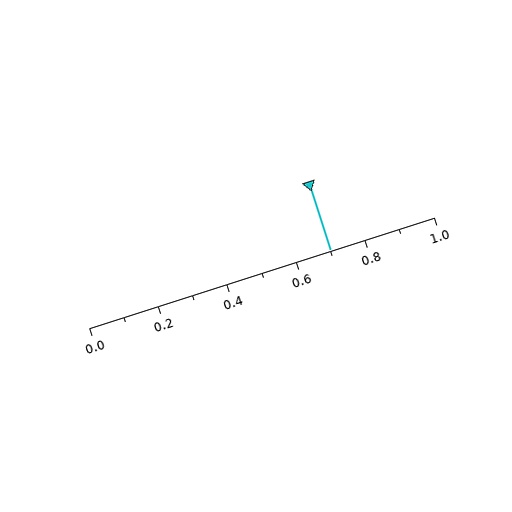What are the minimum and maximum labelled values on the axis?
The axis runs from 0.0 to 1.0.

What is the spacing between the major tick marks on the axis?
The major ticks are spaced 0.2 apart.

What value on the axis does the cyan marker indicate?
The marker indicates approximately 0.7.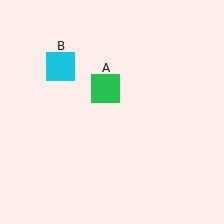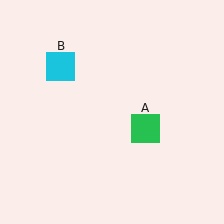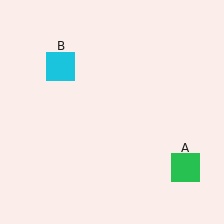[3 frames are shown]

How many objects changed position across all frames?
1 object changed position: green square (object A).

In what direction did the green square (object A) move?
The green square (object A) moved down and to the right.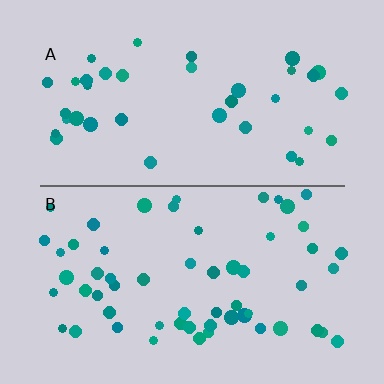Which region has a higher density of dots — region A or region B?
B (the bottom).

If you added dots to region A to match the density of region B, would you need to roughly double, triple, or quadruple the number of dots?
Approximately double.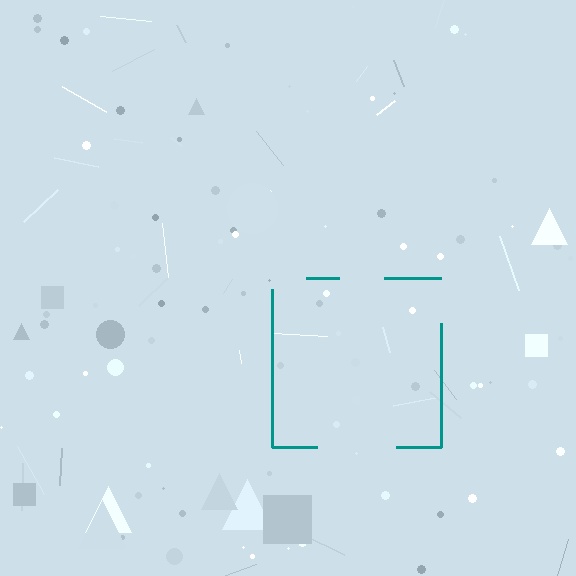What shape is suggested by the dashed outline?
The dashed outline suggests a square.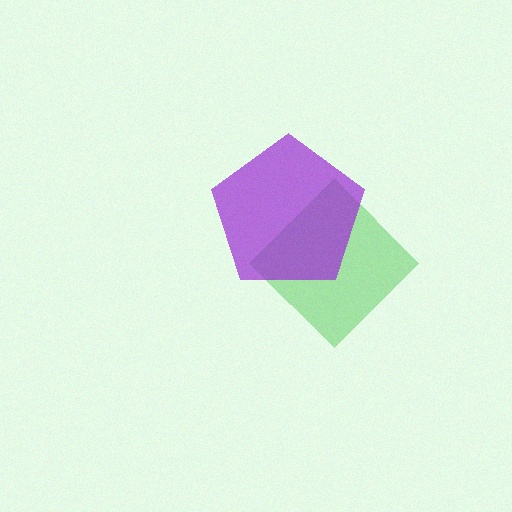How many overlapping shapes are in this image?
There are 2 overlapping shapes in the image.